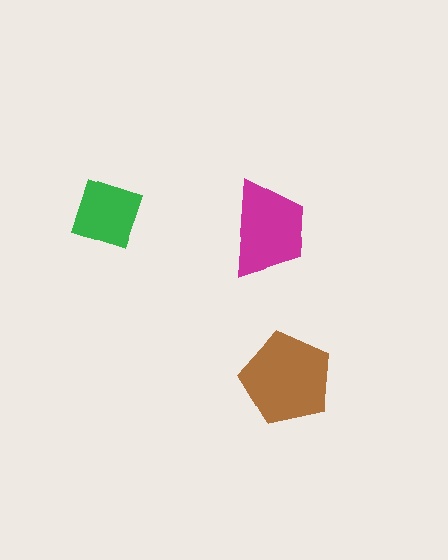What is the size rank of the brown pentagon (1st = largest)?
1st.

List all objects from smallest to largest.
The green square, the magenta trapezoid, the brown pentagon.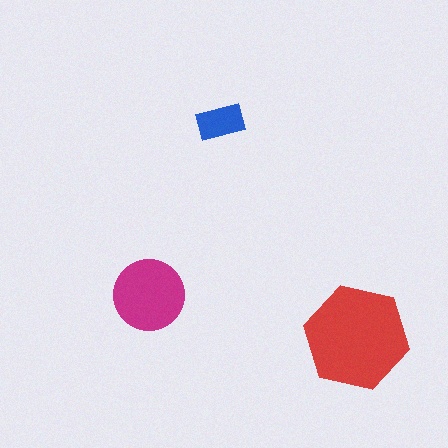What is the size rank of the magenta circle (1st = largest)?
2nd.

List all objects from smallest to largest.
The blue rectangle, the magenta circle, the red hexagon.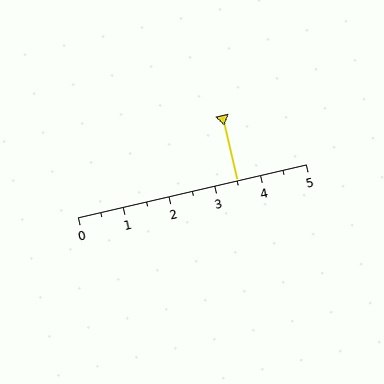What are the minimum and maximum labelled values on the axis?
The axis runs from 0 to 5.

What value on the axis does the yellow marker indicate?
The marker indicates approximately 3.5.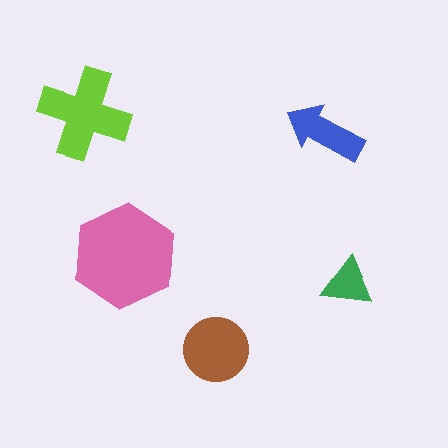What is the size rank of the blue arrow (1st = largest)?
4th.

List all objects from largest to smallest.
The pink hexagon, the lime cross, the brown circle, the blue arrow, the green triangle.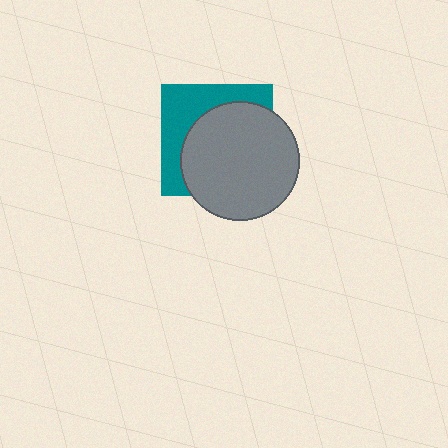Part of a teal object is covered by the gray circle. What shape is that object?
It is a square.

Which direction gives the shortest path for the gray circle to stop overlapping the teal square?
Moving toward the lower-right gives the shortest separation.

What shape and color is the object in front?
The object in front is a gray circle.